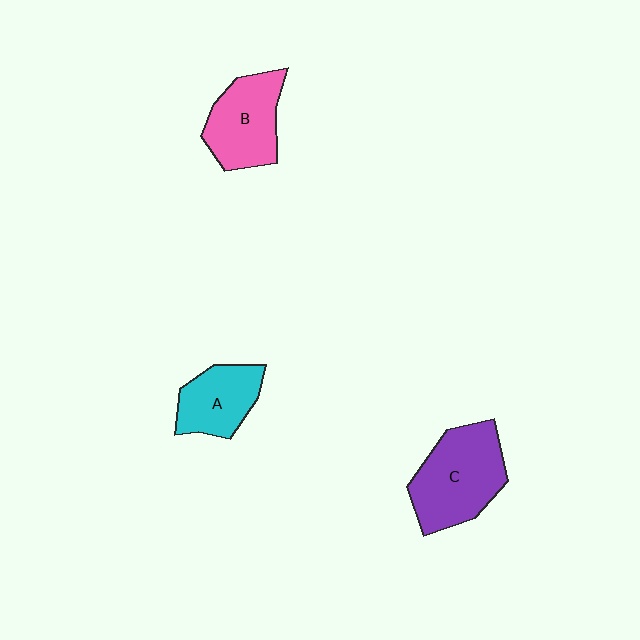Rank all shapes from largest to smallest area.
From largest to smallest: C (purple), B (pink), A (cyan).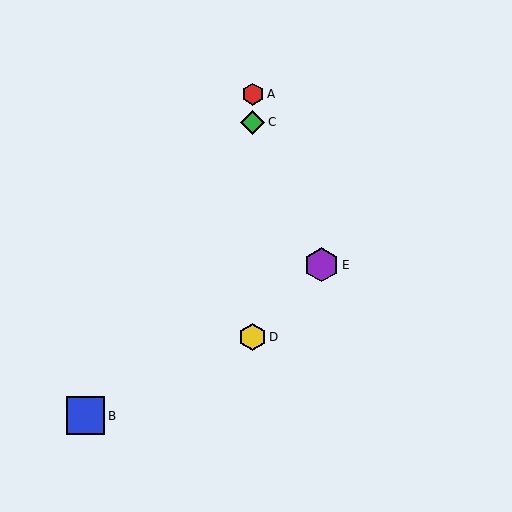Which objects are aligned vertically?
Objects A, C, D are aligned vertically.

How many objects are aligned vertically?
3 objects (A, C, D) are aligned vertically.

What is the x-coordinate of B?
Object B is at x≈85.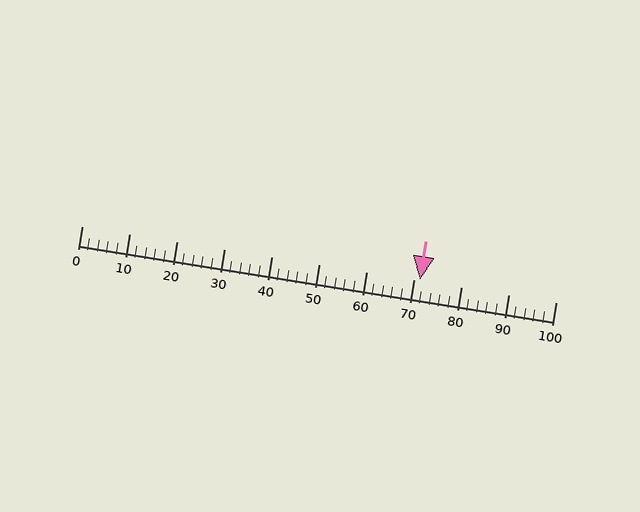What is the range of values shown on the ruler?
The ruler shows values from 0 to 100.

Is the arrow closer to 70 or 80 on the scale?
The arrow is closer to 70.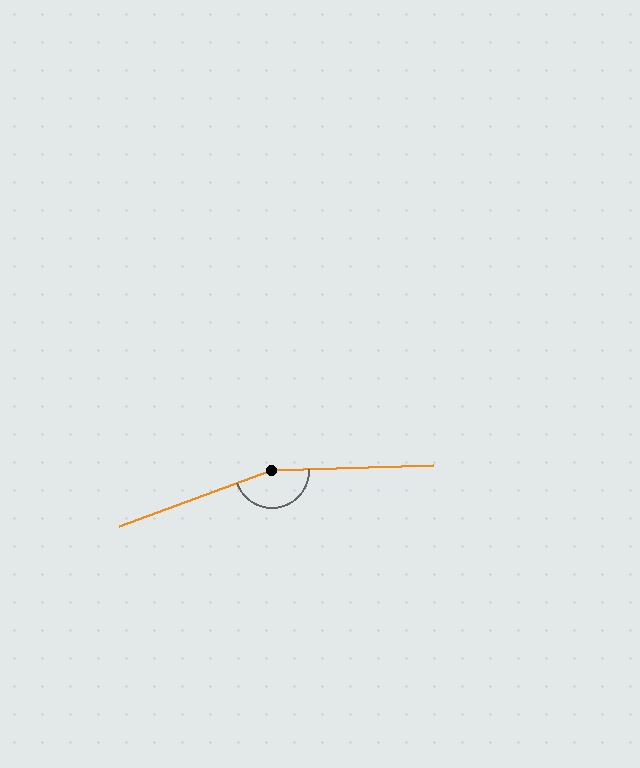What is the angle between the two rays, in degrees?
Approximately 162 degrees.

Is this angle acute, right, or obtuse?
It is obtuse.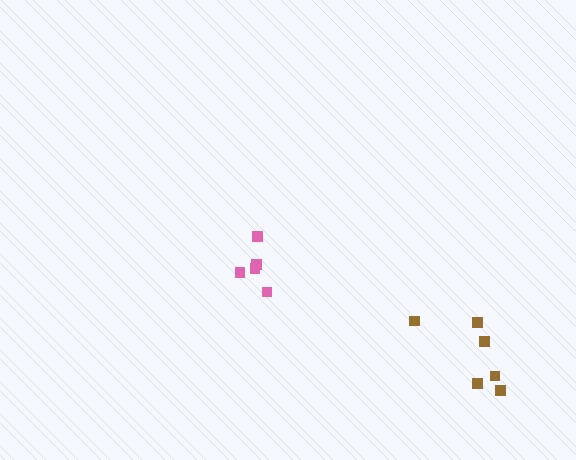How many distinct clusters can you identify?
There are 2 distinct clusters.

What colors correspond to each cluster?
The clusters are colored: pink, brown.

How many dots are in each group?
Group 1: 5 dots, Group 2: 6 dots (11 total).